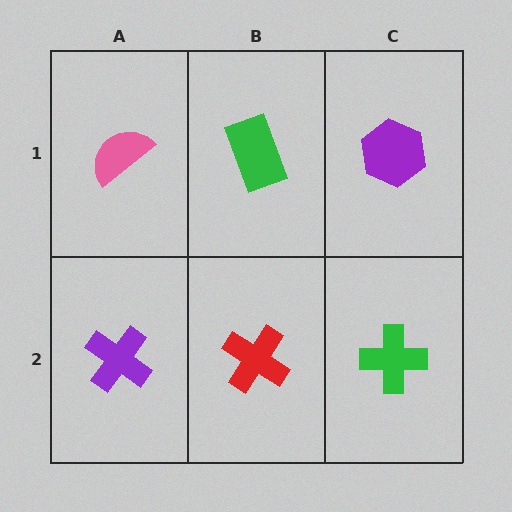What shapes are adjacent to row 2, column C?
A purple hexagon (row 1, column C), a red cross (row 2, column B).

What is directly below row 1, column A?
A purple cross.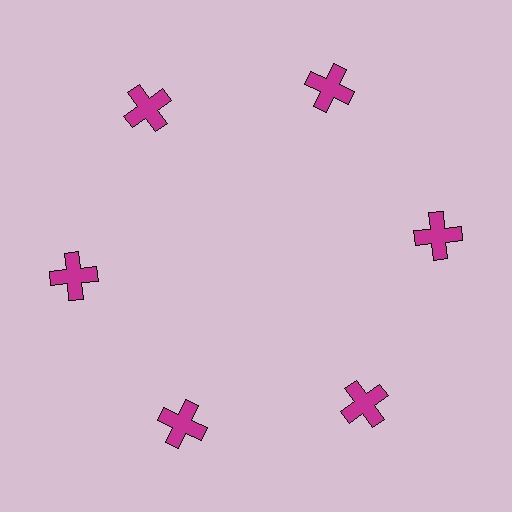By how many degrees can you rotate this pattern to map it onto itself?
The pattern maps onto itself every 60 degrees of rotation.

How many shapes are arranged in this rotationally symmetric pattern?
There are 6 shapes, arranged in 6 groups of 1.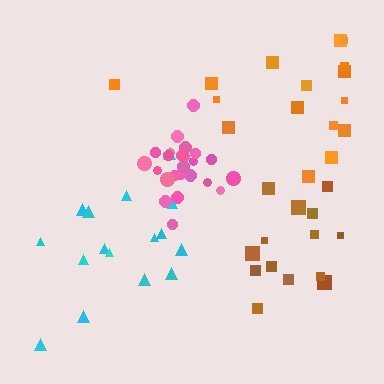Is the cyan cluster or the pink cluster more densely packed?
Pink.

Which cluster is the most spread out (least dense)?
Cyan.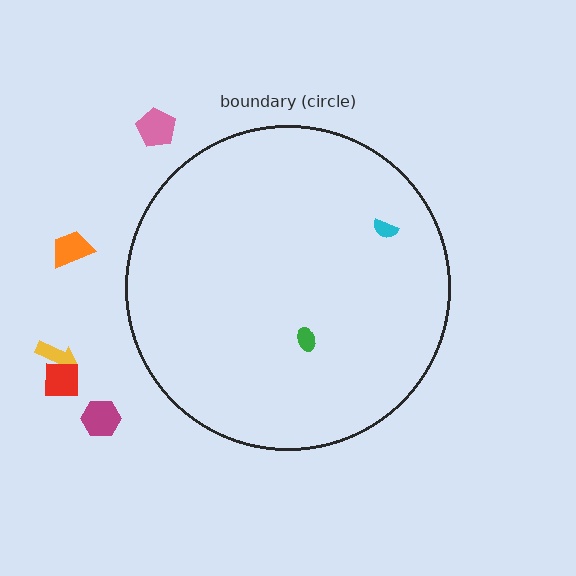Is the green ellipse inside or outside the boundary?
Inside.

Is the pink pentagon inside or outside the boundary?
Outside.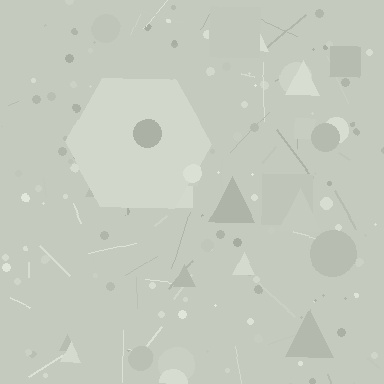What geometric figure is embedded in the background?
A hexagon is embedded in the background.